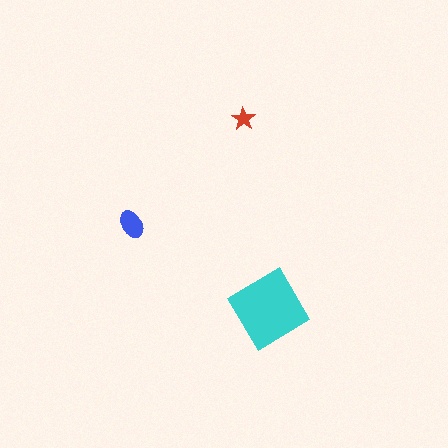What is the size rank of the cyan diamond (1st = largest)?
1st.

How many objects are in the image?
There are 3 objects in the image.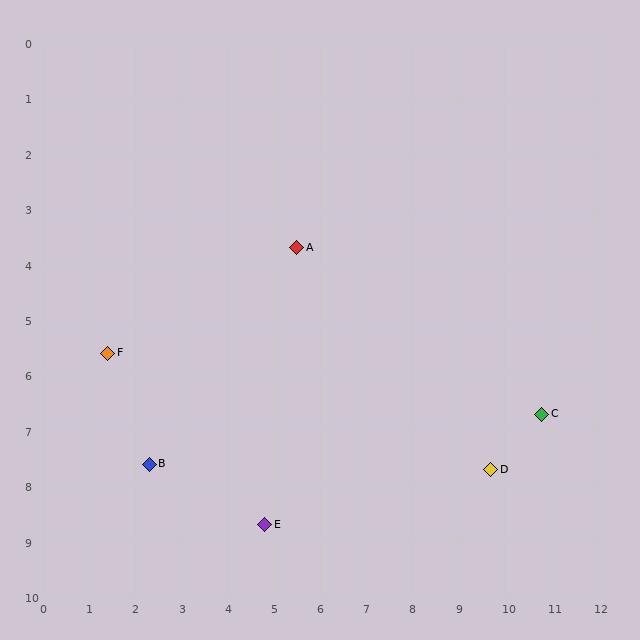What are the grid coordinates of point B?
Point B is at approximately (2.3, 7.6).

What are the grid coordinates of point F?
Point F is at approximately (1.4, 5.6).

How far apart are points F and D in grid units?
Points F and D are about 8.6 grid units apart.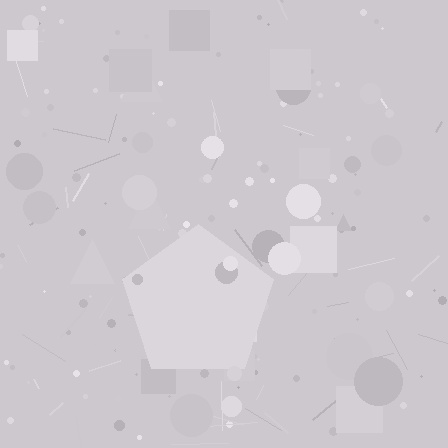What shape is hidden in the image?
A pentagon is hidden in the image.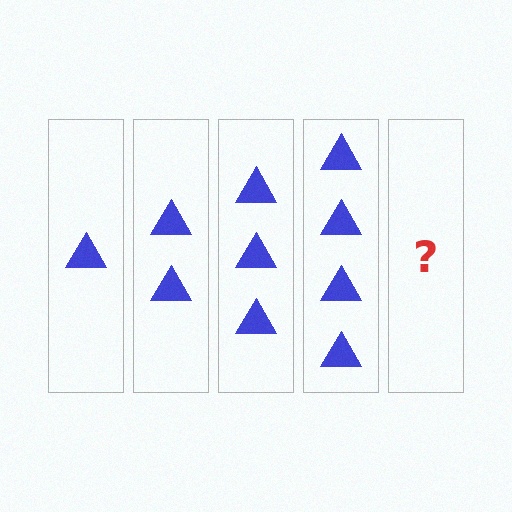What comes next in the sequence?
The next element should be 5 triangles.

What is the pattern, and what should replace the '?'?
The pattern is that each step adds one more triangle. The '?' should be 5 triangles.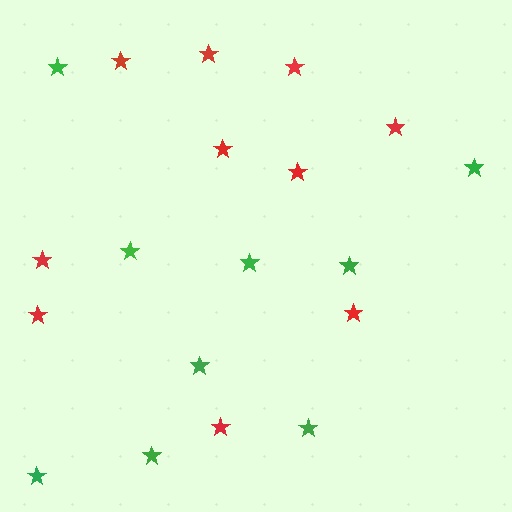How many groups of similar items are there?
There are 2 groups: one group of red stars (10) and one group of green stars (9).